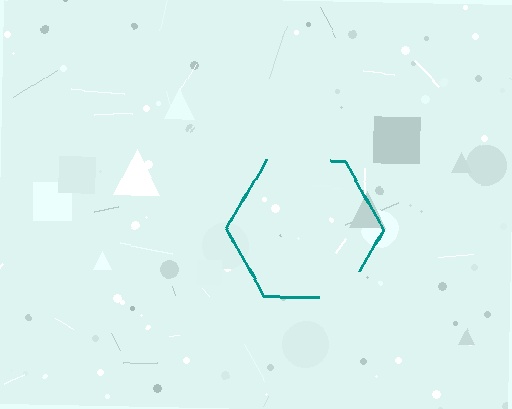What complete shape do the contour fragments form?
The contour fragments form a hexagon.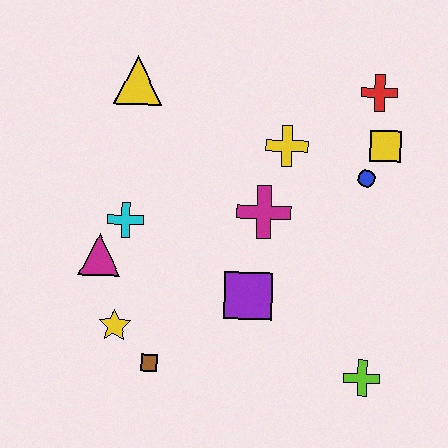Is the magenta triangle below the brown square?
No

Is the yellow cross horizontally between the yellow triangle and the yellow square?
Yes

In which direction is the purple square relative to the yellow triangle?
The purple square is below the yellow triangle.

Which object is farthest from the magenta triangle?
The red cross is farthest from the magenta triangle.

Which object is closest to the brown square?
The yellow star is closest to the brown square.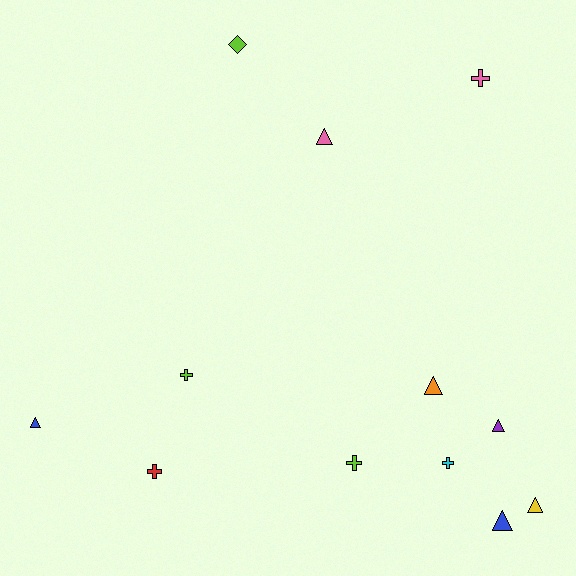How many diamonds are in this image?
There is 1 diamond.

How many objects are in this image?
There are 12 objects.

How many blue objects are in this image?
There are 2 blue objects.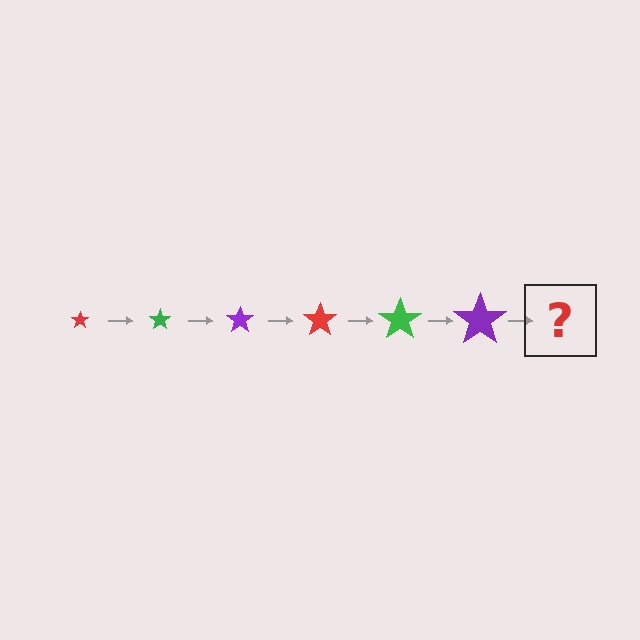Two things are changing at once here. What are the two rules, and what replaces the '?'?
The two rules are that the star grows larger each step and the color cycles through red, green, and purple. The '?' should be a red star, larger than the previous one.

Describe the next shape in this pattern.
It should be a red star, larger than the previous one.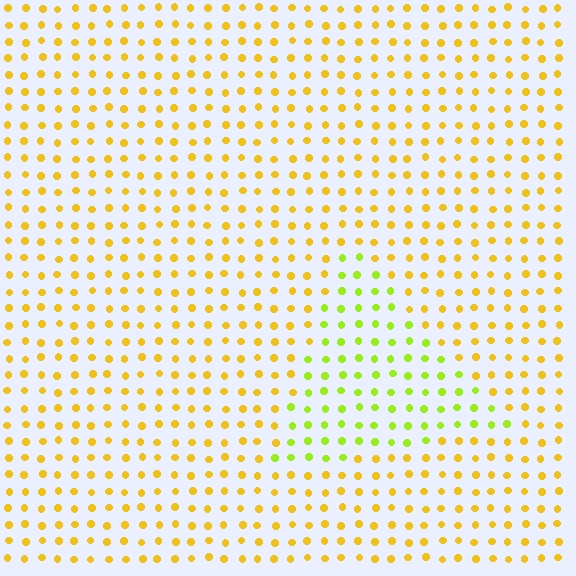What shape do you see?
I see a triangle.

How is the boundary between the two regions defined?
The boundary is defined purely by a slight shift in hue (about 37 degrees). Spacing, size, and orientation are identical on both sides.